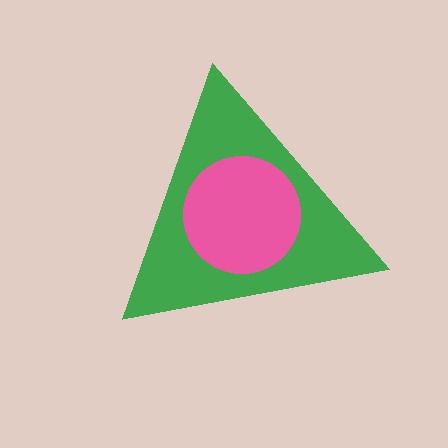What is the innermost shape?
The pink circle.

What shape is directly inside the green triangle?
The pink circle.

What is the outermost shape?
The green triangle.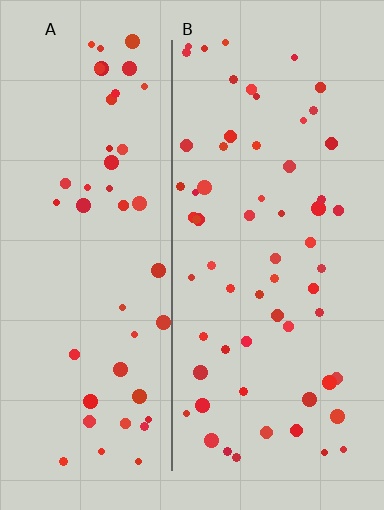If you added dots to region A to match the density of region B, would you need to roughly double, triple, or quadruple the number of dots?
Approximately double.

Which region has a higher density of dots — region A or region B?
B (the right).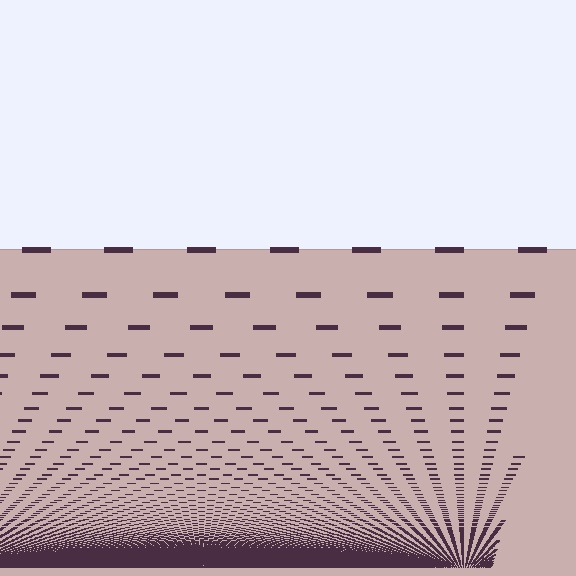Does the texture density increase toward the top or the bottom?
Density increases toward the bottom.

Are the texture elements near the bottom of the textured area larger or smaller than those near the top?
Smaller. The gradient is inverted — elements near the bottom are smaller and denser.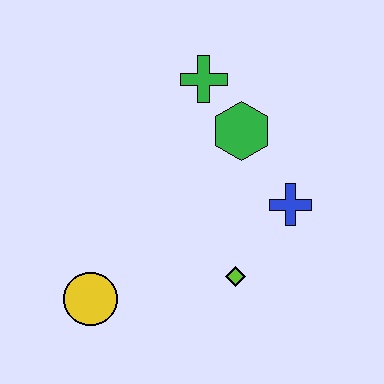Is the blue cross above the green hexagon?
No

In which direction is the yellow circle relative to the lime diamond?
The yellow circle is to the left of the lime diamond.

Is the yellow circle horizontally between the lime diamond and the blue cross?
No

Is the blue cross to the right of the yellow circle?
Yes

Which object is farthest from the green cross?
The yellow circle is farthest from the green cross.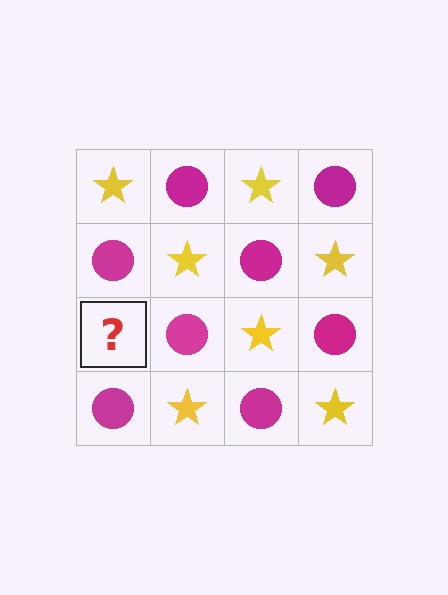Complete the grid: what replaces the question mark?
The question mark should be replaced with a yellow star.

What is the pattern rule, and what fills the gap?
The rule is that it alternates yellow star and magenta circle in a checkerboard pattern. The gap should be filled with a yellow star.